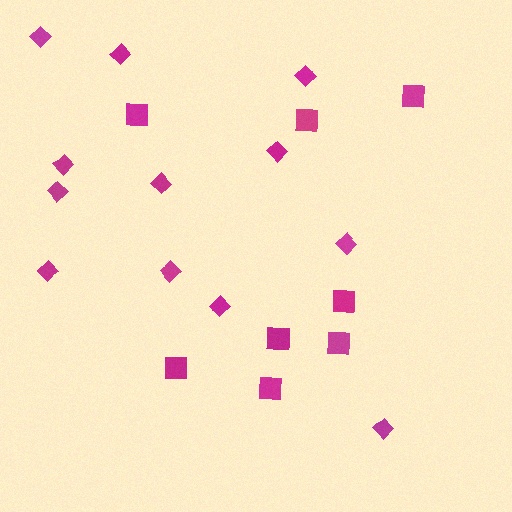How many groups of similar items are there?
There are 2 groups: one group of diamonds (12) and one group of squares (8).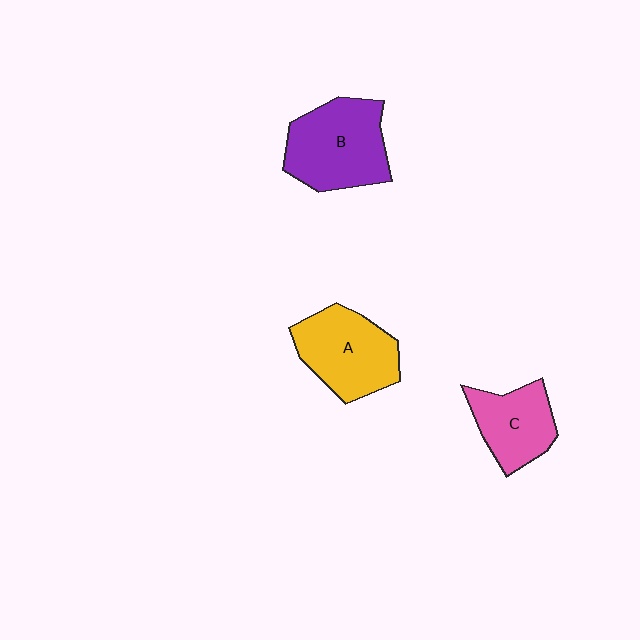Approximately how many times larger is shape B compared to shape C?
Approximately 1.5 times.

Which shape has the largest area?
Shape B (purple).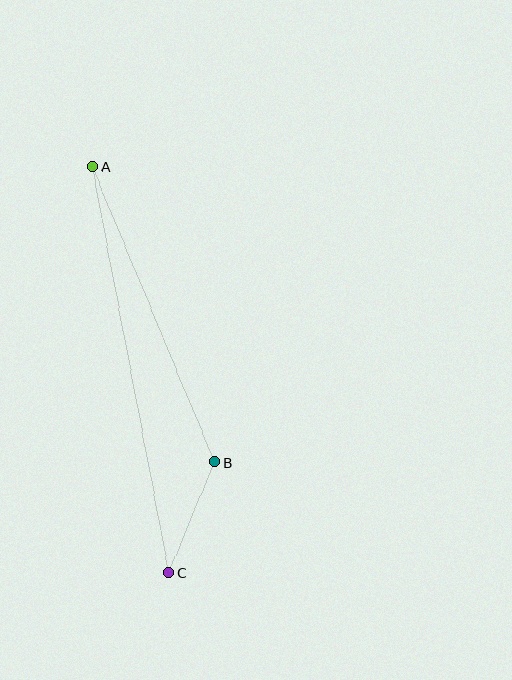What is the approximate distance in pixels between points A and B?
The distance between A and B is approximately 319 pixels.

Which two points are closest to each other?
Points B and C are closest to each other.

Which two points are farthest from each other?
Points A and C are farthest from each other.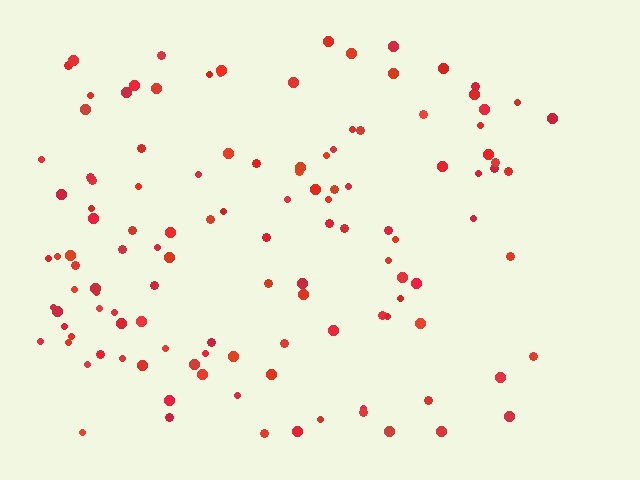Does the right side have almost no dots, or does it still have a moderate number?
Still a moderate number, just noticeably fewer than the left.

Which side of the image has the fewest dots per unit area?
The right.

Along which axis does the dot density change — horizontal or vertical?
Horizontal.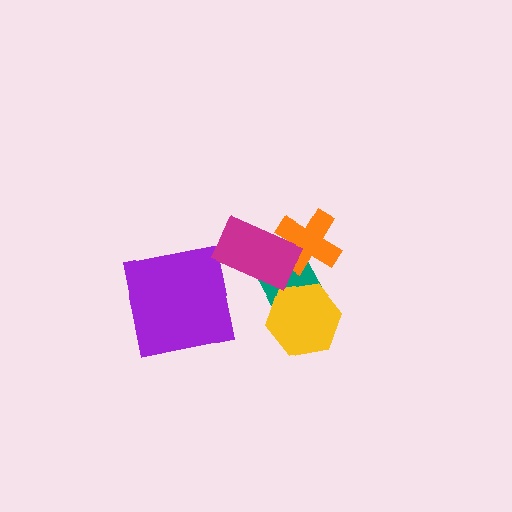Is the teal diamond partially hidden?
Yes, it is partially covered by another shape.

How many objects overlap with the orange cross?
2 objects overlap with the orange cross.